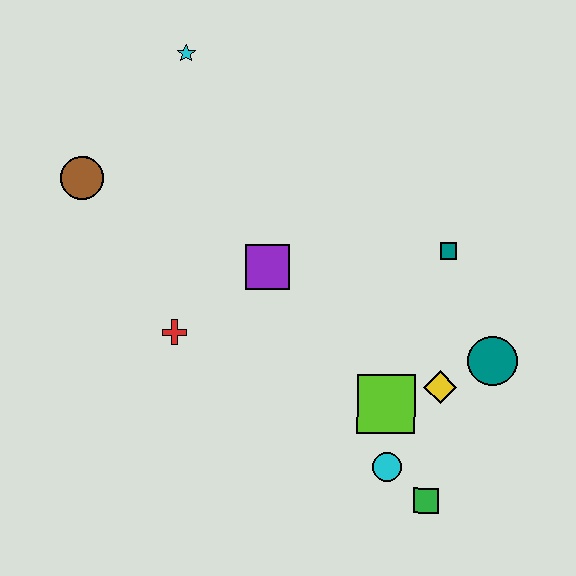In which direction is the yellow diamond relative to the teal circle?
The yellow diamond is to the left of the teal circle.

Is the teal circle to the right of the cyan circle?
Yes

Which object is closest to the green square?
The cyan circle is closest to the green square.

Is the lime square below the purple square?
Yes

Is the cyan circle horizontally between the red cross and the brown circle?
No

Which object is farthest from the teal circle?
The brown circle is farthest from the teal circle.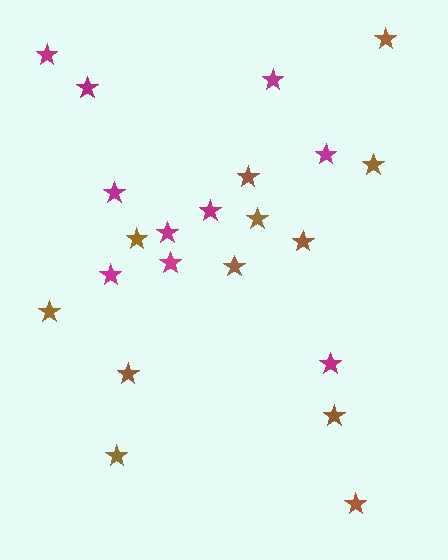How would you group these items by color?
There are 2 groups: one group of magenta stars (10) and one group of brown stars (12).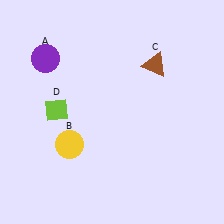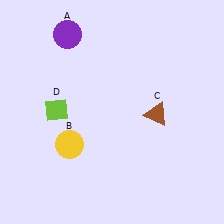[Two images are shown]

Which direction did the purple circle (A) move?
The purple circle (A) moved up.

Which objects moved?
The objects that moved are: the purple circle (A), the brown triangle (C).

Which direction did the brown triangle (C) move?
The brown triangle (C) moved down.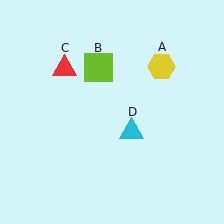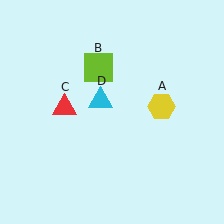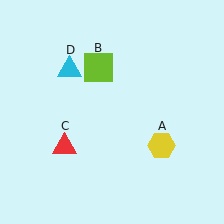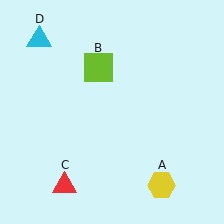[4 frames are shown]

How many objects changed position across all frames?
3 objects changed position: yellow hexagon (object A), red triangle (object C), cyan triangle (object D).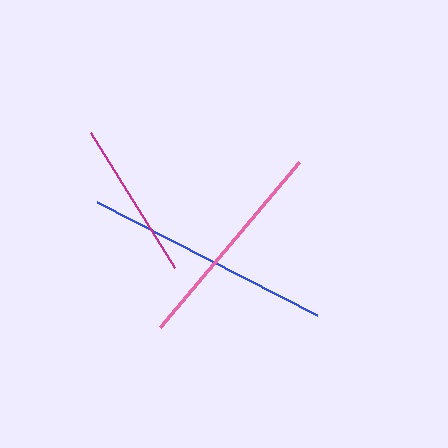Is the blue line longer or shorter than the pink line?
The blue line is longer than the pink line.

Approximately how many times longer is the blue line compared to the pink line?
The blue line is approximately 1.1 times the length of the pink line.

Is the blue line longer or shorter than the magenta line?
The blue line is longer than the magenta line.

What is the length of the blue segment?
The blue segment is approximately 247 pixels long.